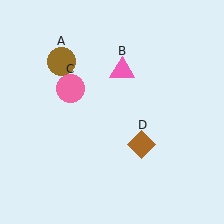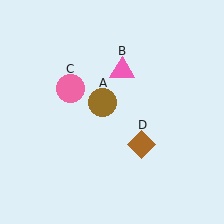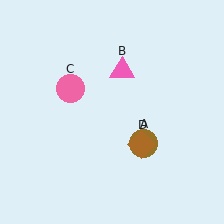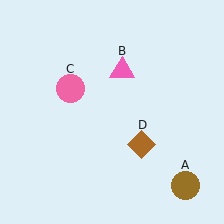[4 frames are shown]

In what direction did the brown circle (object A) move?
The brown circle (object A) moved down and to the right.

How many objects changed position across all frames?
1 object changed position: brown circle (object A).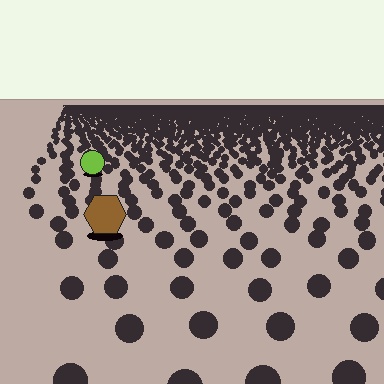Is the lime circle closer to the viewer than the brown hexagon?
No. The brown hexagon is closer — you can tell from the texture gradient: the ground texture is coarser near it.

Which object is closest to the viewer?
The brown hexagon is closest. The texture marks near it are larger and more spread out.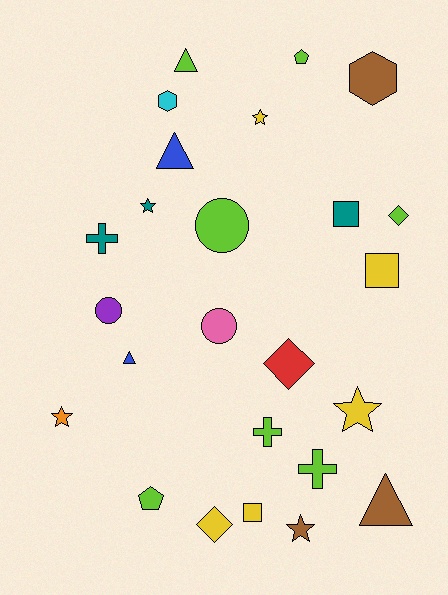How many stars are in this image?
There are 5 stars.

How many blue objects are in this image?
There are 2 blue objects.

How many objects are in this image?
There are 25 objects.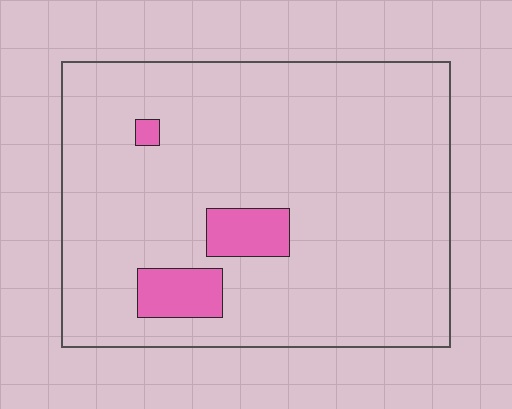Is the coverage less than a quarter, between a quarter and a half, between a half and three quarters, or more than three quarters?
Less than a quarter.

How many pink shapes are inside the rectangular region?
3.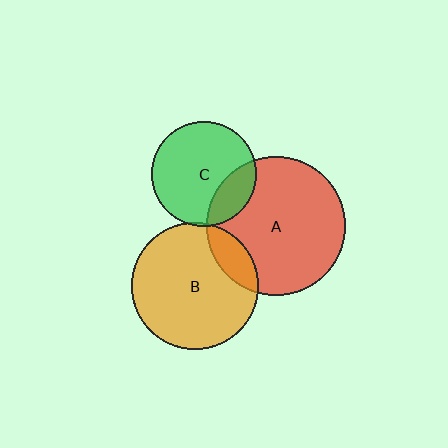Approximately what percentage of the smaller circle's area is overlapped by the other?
Approximately 20%.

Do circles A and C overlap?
Yes.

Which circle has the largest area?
Circle A (red).